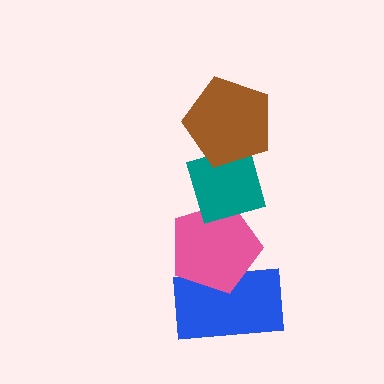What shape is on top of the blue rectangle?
The pink pentagon is on top of the blue rectangle.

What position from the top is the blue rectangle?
The blue rectangle is 4th from the top.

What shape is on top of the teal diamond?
The brown pentagon is on top of the teal diamond.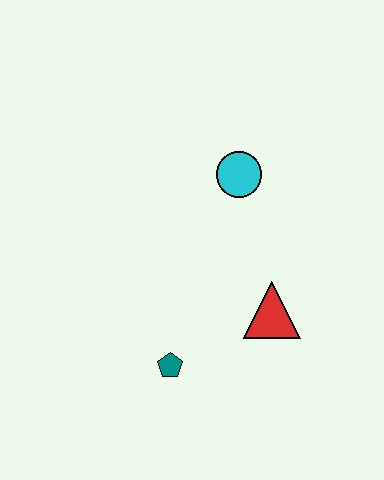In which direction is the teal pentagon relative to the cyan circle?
The teal pentagon is below the cyan circle.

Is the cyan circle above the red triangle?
Yes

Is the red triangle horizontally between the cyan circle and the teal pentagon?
No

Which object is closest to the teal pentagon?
The red triangle is closest to the teal pentagon.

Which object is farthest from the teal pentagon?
The cyan circle is farthest from the teal pentagon.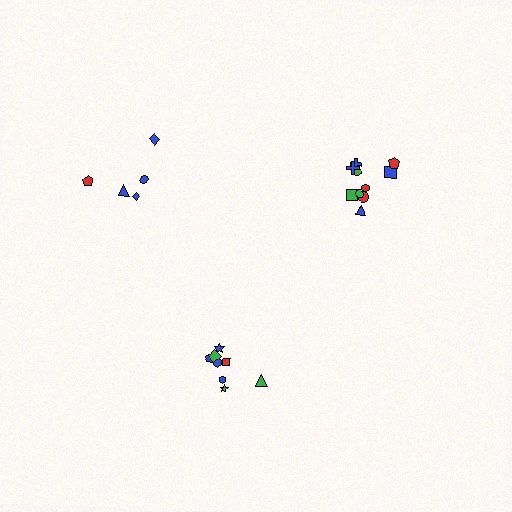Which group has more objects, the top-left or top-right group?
The top-right group.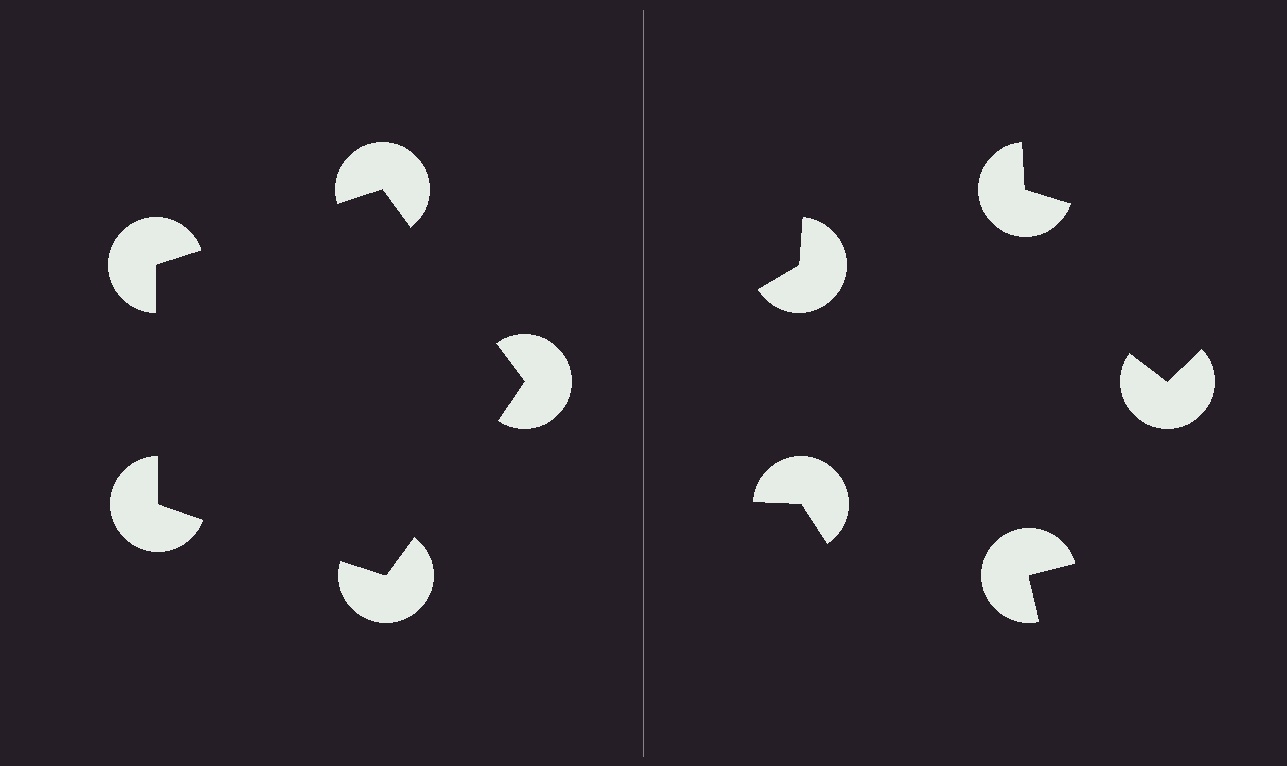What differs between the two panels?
The pac-man discs are positioned identically on both sides; only the wedge orientations differ. On the left they align to a pentagon; on the right they are misaligned.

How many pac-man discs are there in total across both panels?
10 — 5 on each side.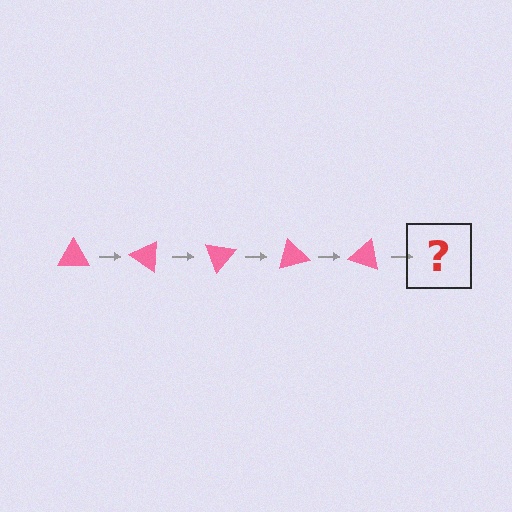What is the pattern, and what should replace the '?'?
The pattern is that the triangle rotates 35 degrees each step. The '?' should be a pink triangle rotated 175 degrees.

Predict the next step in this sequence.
The next step is a pink triangle rotated 175 degrees.